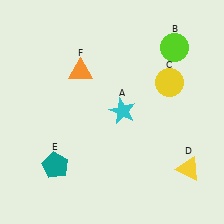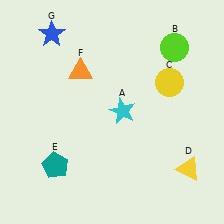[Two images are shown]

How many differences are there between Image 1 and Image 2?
There is 1 difference between the two images.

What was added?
A blue star (G) was added in Image 2.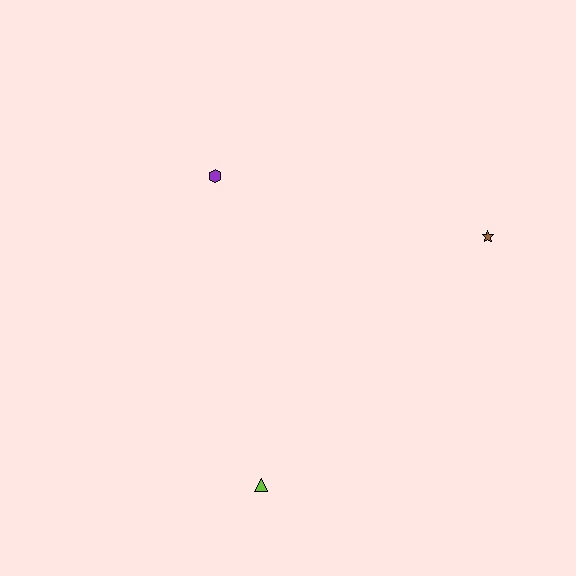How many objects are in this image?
There are 3 objects.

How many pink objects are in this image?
There are no pink objects.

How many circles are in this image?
There are no circles.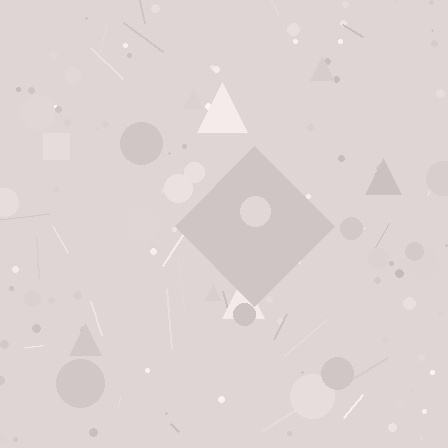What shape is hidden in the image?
A diamond is hidden in the image.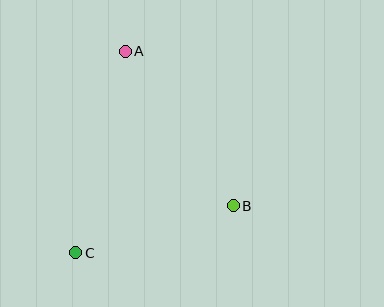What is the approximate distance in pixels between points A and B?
The distance between A and B is approximately 188 pixels.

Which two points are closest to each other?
Points B and C are closest to each other.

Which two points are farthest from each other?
Points A and C are farthest from each other.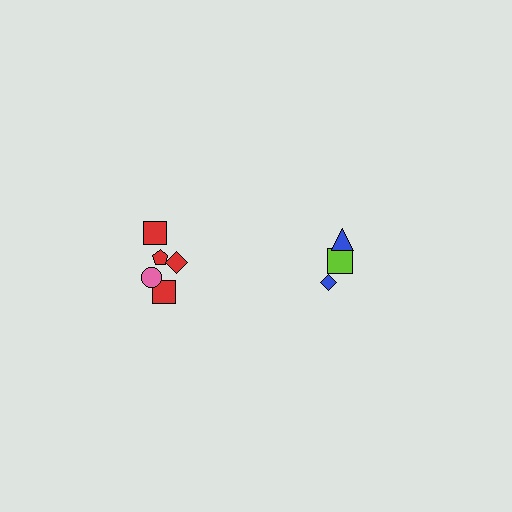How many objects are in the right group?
There are 3 objects.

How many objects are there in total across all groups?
There are 8 objects.